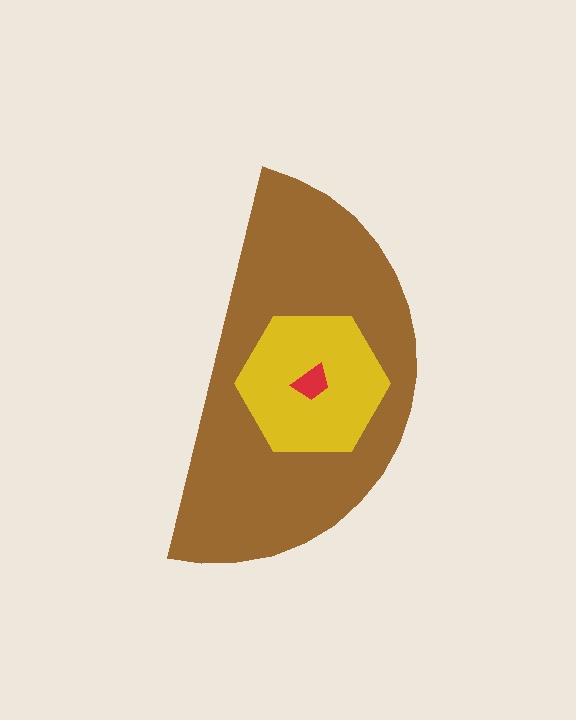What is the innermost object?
The red trapezoid.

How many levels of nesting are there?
3.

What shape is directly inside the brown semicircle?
The yellow hexagon.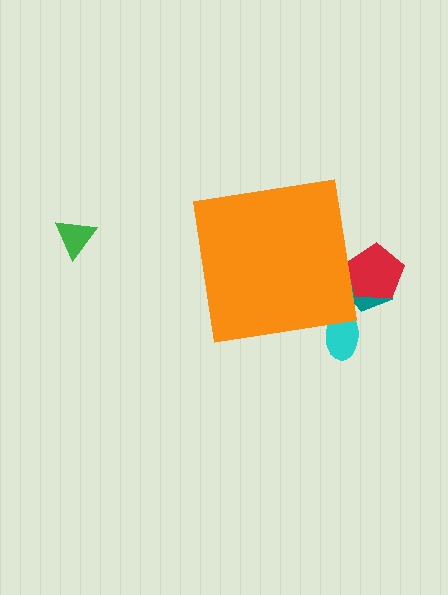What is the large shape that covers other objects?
An orange square.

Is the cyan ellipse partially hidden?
Yes, the cyan ellipse is partially hidden behind the orange square.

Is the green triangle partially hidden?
No, the green triangle is fully visible.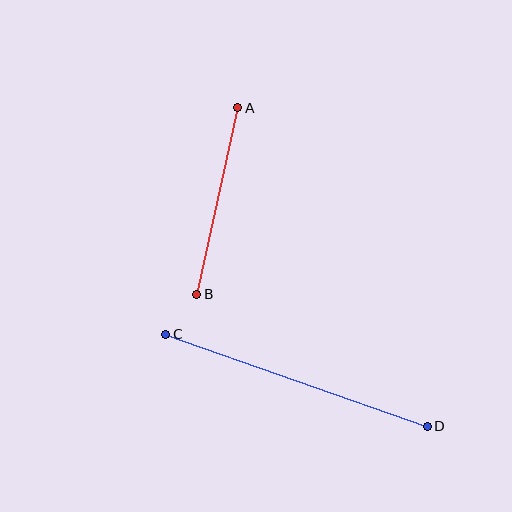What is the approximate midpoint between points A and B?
The midpoint is at approximately (217, 201) pixels.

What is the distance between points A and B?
The distance is approximately 191 pixels.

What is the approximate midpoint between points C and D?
The midpoint is at approximately (296, 380) pixels.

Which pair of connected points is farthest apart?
Points C and D are farthest apart.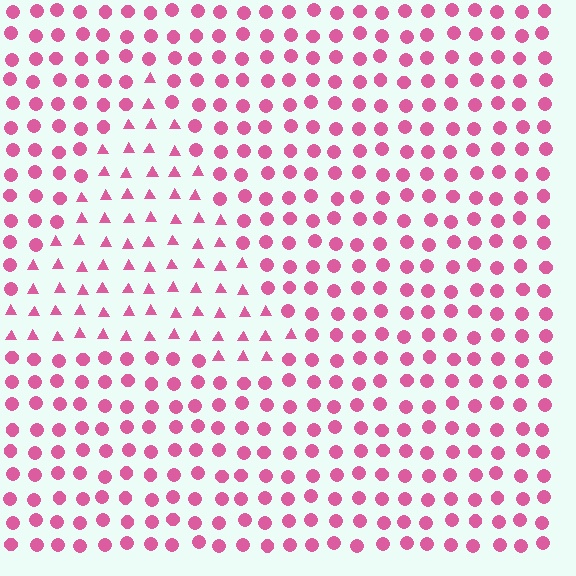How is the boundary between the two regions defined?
The boundary is defined by a change in element shape: triangles inside vs. circles outside. All elements share the same color and spacing.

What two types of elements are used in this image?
The image uses triangles inside the triangle region and circles outside it.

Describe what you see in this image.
The image is filled with small pink elements arranged in a uniform grid. A triangle-shaped region contains triangles, while the surrounding area contains circles. The boundary is defined purely by the change in element shape.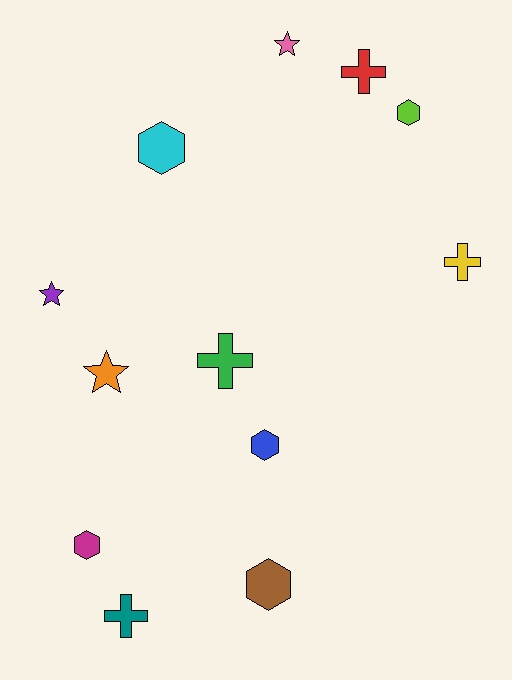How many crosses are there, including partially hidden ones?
There are 4 crosses.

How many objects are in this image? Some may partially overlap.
There are 12 objects.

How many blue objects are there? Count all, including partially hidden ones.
There is 1 blue object.